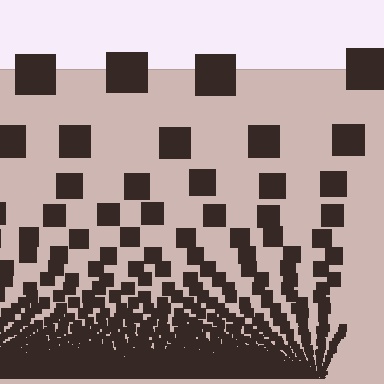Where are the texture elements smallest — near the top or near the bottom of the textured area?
Near the bottom.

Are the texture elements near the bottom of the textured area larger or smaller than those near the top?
Smaller. The gradient is inverted — elements near the bottom are smaller and denser.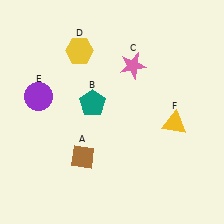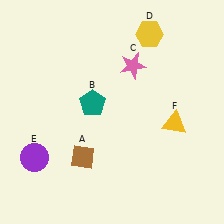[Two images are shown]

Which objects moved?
The objects that moved are: the yellow hexagon (D), the purple circle (E).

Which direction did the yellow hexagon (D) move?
The yellow hexagon (D) moved right.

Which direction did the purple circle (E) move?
The purple circle (E) moved down.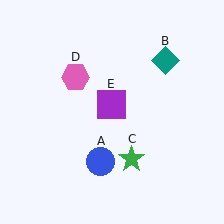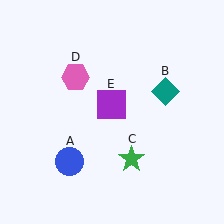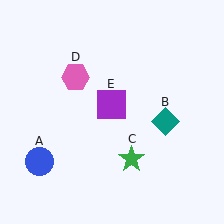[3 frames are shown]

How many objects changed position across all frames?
2 objects changed position: blue circle (object A), teal diamond (object B).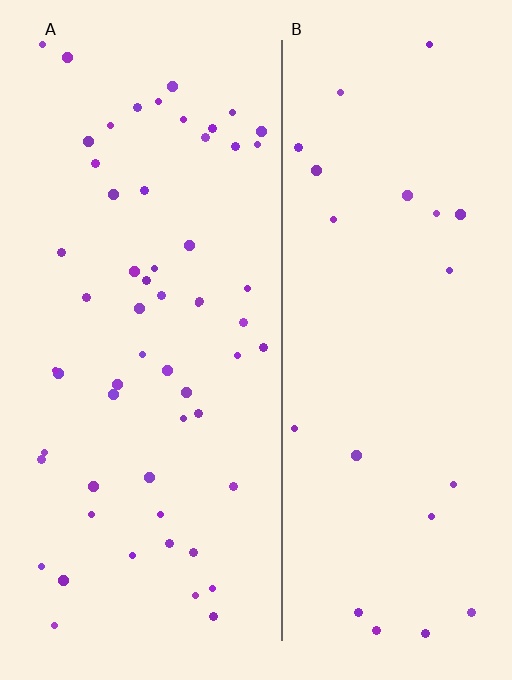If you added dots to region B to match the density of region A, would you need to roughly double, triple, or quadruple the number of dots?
Approximately triple.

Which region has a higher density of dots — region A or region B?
A (the left).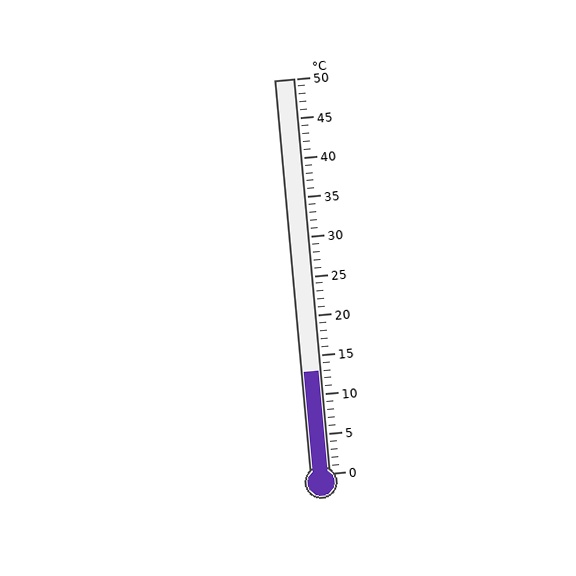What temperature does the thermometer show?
The thermometer shows approximately 13°C.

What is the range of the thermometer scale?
The thermometer scale ranges from 0°C to 50°C.